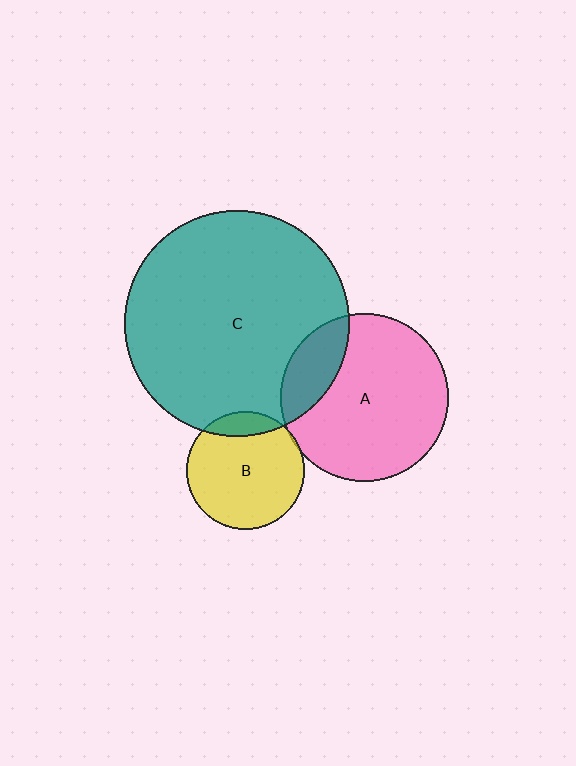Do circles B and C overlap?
Yes.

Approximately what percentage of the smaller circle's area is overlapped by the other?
Approximately 15%.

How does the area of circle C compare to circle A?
Approximately 1.8 times.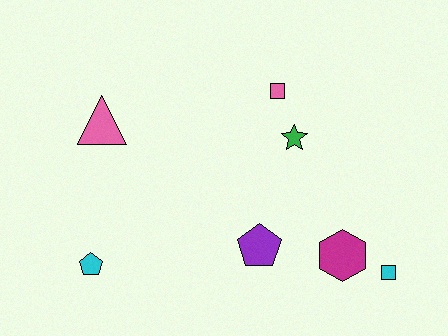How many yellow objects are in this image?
There are no yellow objects.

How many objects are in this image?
There are 7 objects.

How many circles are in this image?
There are no circles.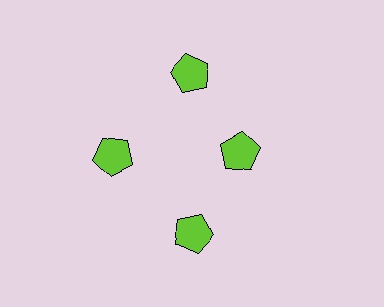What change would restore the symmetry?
The symmetry would be restored by moving it outward, back onto the ring so that all 4 pentagons sit at equal angles and equal distance from the center.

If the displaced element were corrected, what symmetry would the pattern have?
It would have 4-fold rotational symmetry — the pattern would map onto itself every 90 degrees.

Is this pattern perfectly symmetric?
No. The 4 lime pentagons are arranged in a ring, but one element near the 3 o'clock position is pulled inward toward the center, breaking the 4-fold rotational symmetry.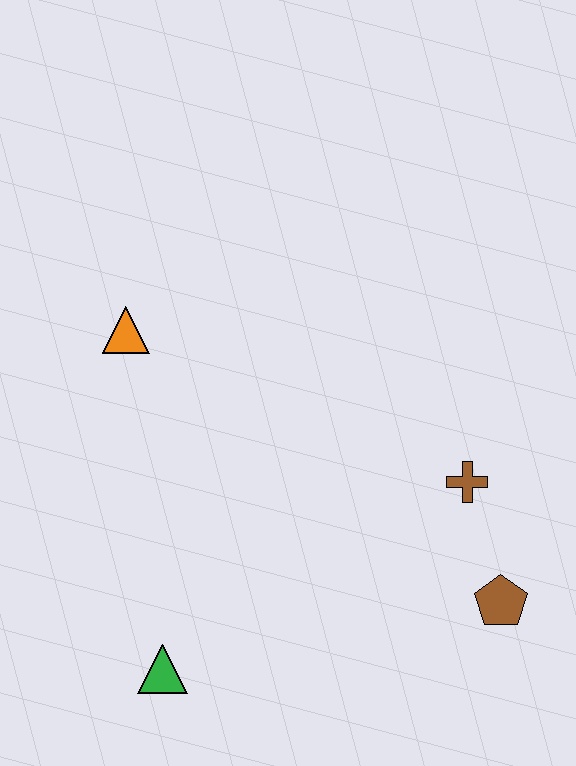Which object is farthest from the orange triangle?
The brown pentagon is farthest from the orange triangle.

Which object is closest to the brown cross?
The brown pentagon is closest to the brown cross.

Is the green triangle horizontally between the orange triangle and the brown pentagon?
Yes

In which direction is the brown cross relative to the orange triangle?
The brown cross is to the right of the orange triangle.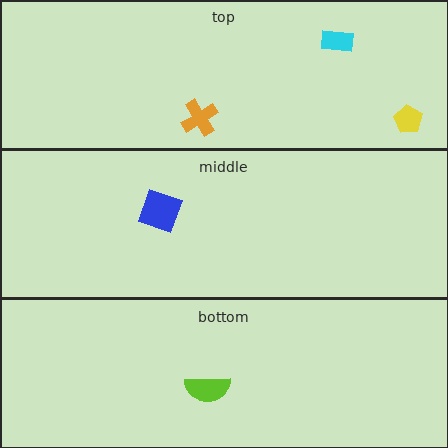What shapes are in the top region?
The yellow pentagon, the cyan rectangle, the orange cross.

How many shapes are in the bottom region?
1.